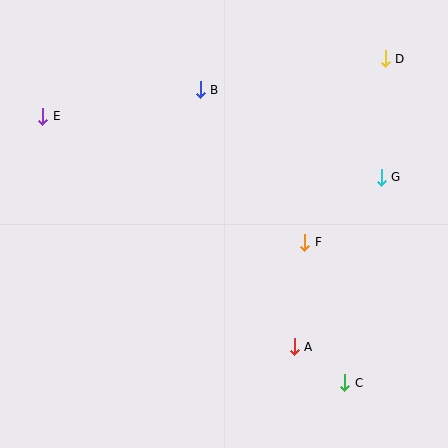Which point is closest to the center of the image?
Point F at (305, 242) is closest to the center.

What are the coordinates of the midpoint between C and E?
The midpoint between C and E is at (194, 250).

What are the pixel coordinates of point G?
Point G is at (381, 177).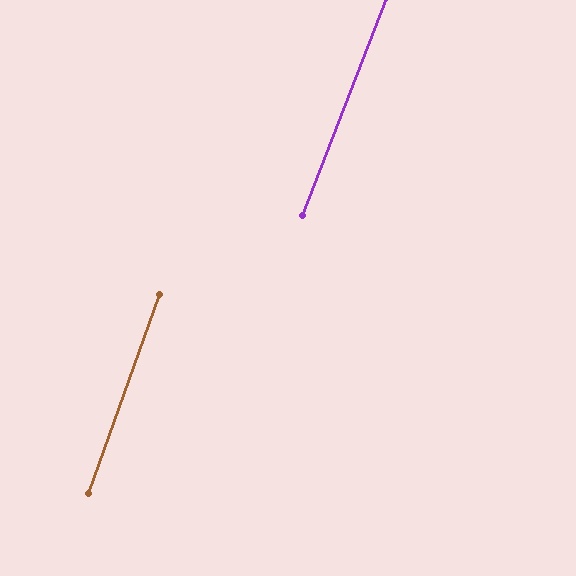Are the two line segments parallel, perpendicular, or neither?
Parallel — their directions differ by only 1.4°.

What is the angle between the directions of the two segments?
Approximately 1 degree.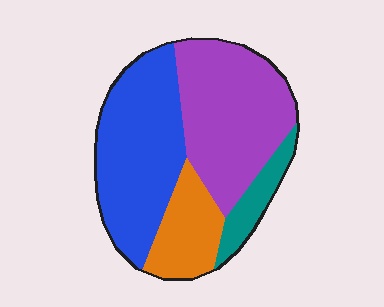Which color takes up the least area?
Teal, at roughly 10%.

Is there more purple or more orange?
Purple.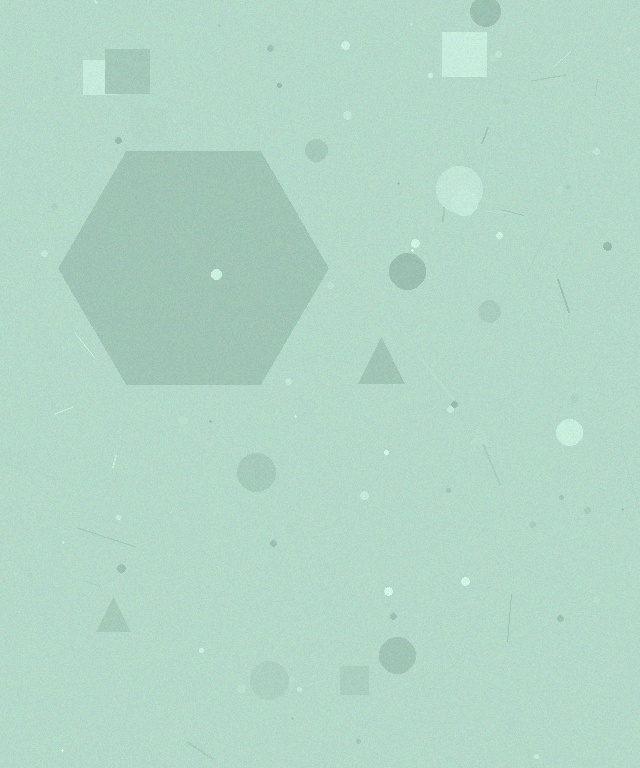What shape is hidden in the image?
A hexagon is hidden in the image.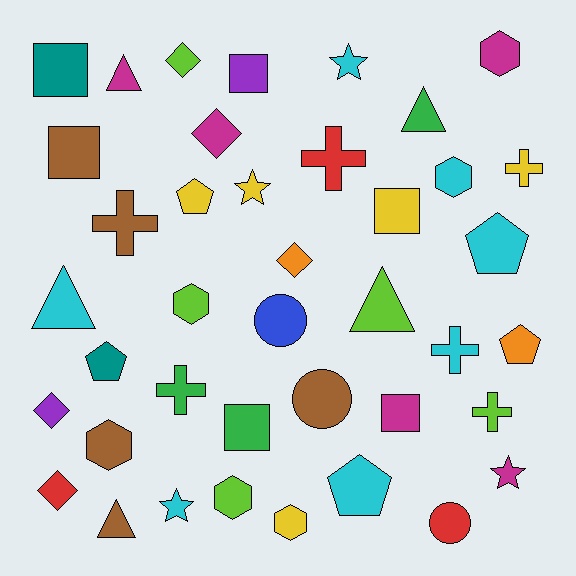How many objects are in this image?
There are 40 objects.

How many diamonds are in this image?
There are 5 diamonds.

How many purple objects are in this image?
There are 2 purple objects.